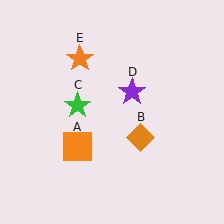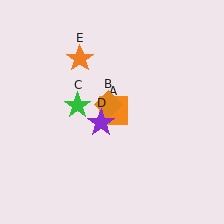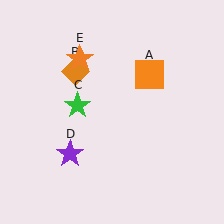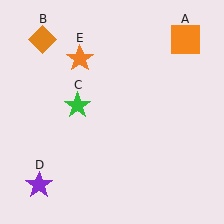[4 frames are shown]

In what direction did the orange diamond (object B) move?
The orange diamond (object B) moved up and to the left.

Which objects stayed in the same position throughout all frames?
Green star (object C) and orange star (object E) remained stationary.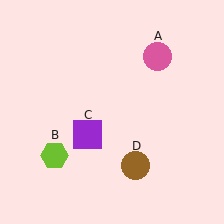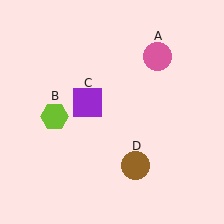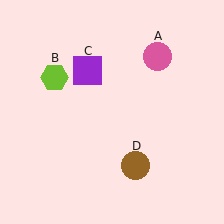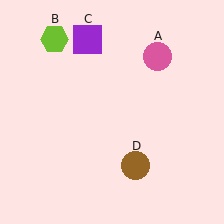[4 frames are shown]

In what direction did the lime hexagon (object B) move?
The lime hexagon (object B) moved up.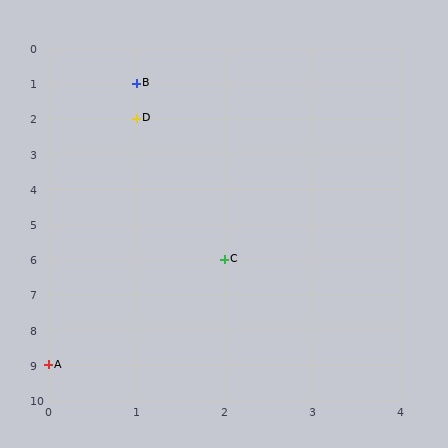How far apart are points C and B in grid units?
Points C and B are 1 column and 5 rows apart (about 5.1 grid units diagonally).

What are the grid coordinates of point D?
Point D is at grid coordinates (1, 2).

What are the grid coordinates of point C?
Point C is at grid coordinates (2, 6).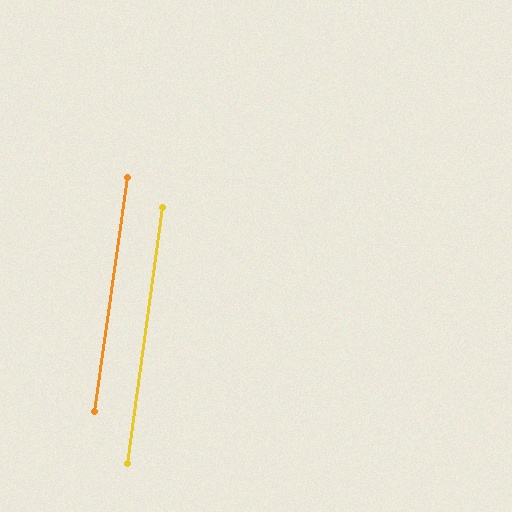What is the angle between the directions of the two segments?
Approximately 0 degrees.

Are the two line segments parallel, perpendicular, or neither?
Parallel — their directions differ by only 0.1°.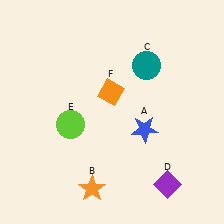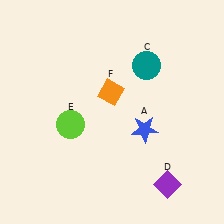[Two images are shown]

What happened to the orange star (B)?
The orange star (B) was removed in Image 2. It was in the bottom-left area of Image 1.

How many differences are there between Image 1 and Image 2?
There is 1 difference between the two images.